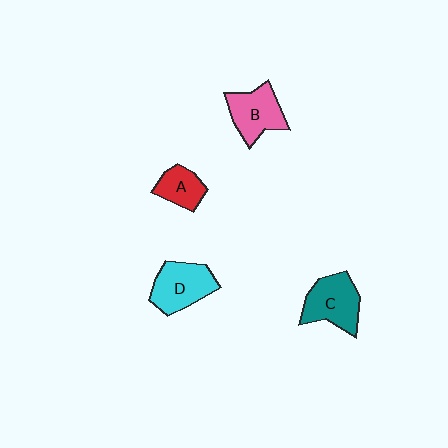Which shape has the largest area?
Shape D (cyan).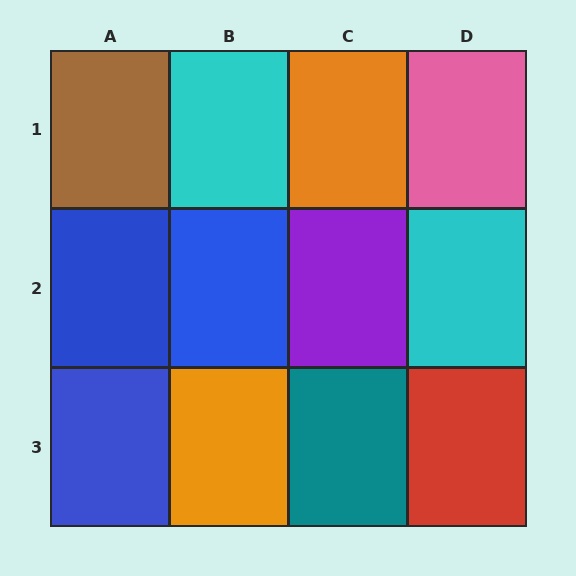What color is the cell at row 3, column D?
Red.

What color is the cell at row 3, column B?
Orange.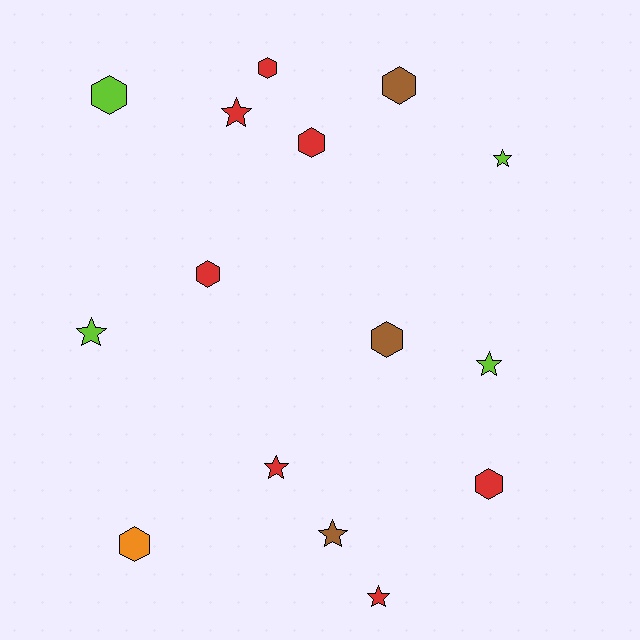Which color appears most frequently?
Red, with 7 objects.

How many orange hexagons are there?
There is 1 orange hexagon.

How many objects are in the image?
There are 15 objects.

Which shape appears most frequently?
Hexagon, with 8 objects.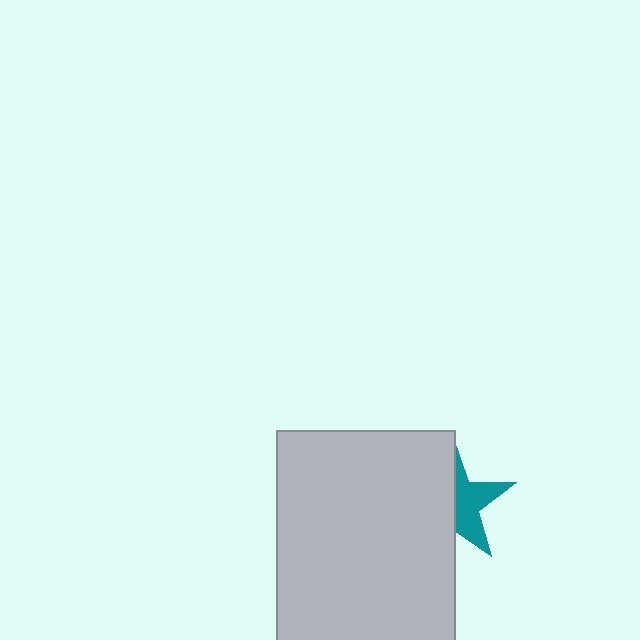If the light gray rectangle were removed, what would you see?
You would see the complete teal star.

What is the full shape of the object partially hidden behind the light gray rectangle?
The partially hidden object is a teal star.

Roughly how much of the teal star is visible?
About half of it is visible (roughly 45%).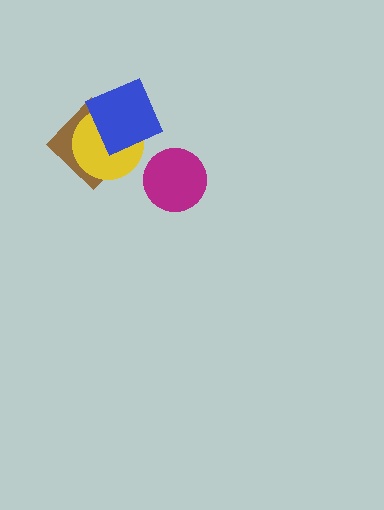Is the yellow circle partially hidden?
Yes, it is partially covered by another shape.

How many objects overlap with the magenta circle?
0 objects overlap with the magenta circle.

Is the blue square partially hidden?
No, no other shape covers it.